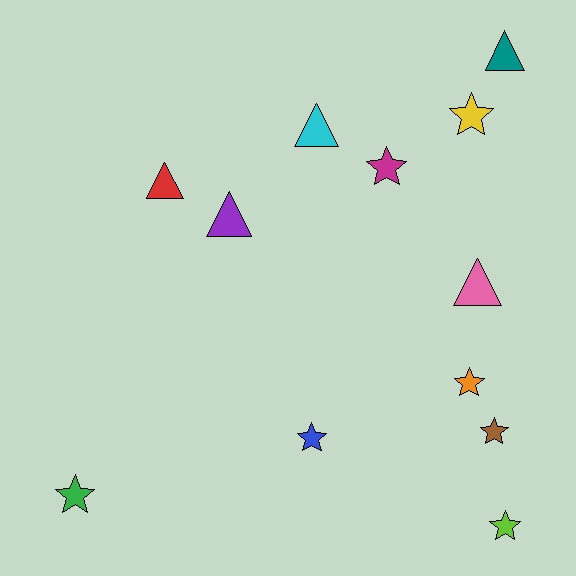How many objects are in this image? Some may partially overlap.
There are 12 objects.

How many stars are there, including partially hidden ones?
There are 7 stars.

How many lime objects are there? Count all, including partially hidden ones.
There is 1 lime object.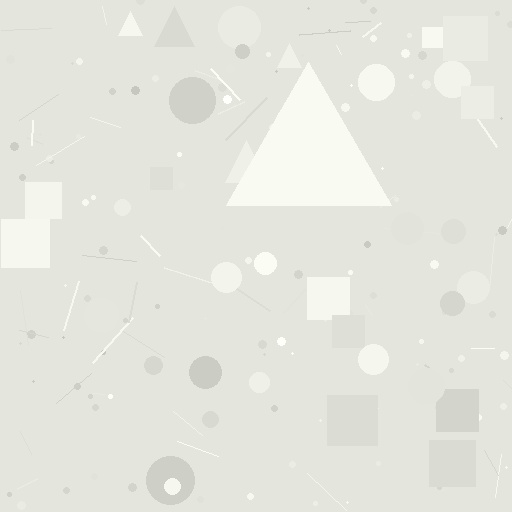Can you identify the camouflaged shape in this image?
The camouflaged shape is a triangle.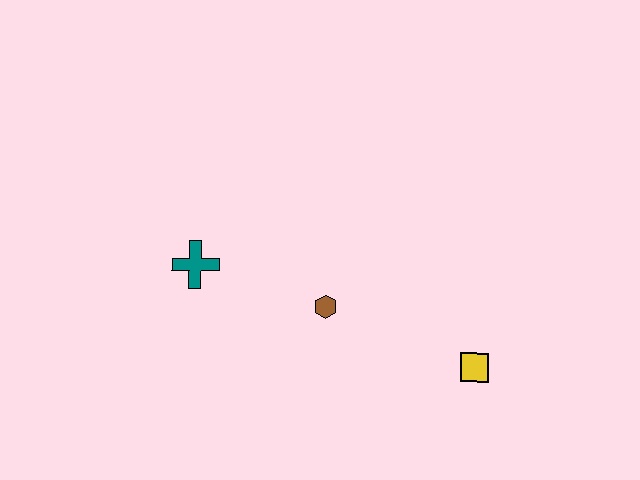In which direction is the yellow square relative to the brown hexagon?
The yellow square is to the right of the brown hexagon.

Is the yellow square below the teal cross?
Yes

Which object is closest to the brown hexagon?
The teal cross is closest to the brown hexagon.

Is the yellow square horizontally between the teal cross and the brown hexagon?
No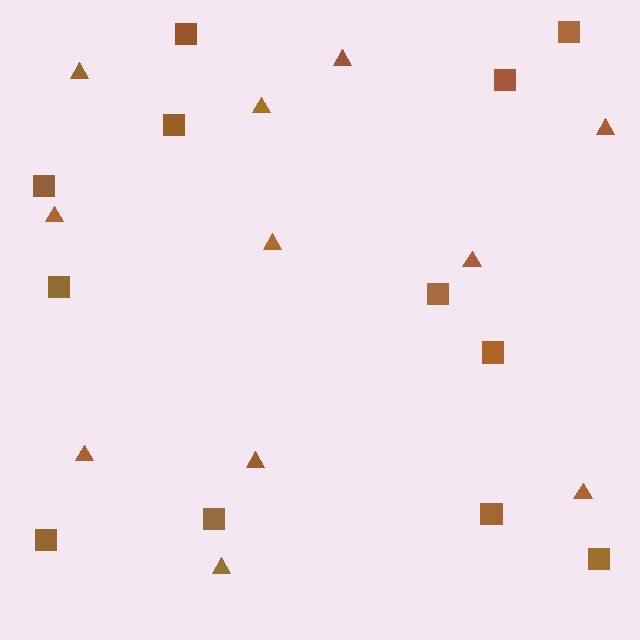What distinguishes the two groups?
There are 2 groups: one group of squares (12) and one group of triangles (11).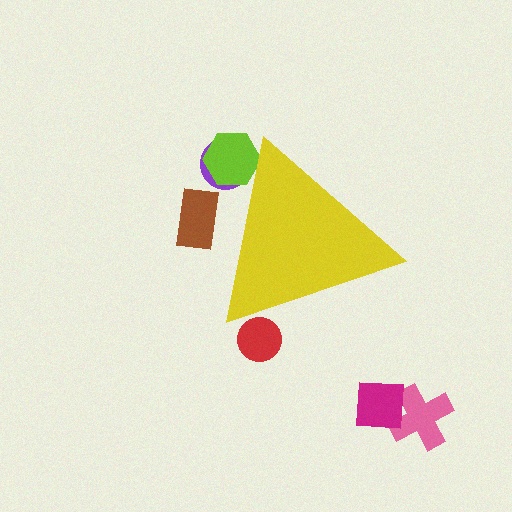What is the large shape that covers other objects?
A yellow triangle.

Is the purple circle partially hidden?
Yes, the purple circle is partially hidden behind the yellow triangle.